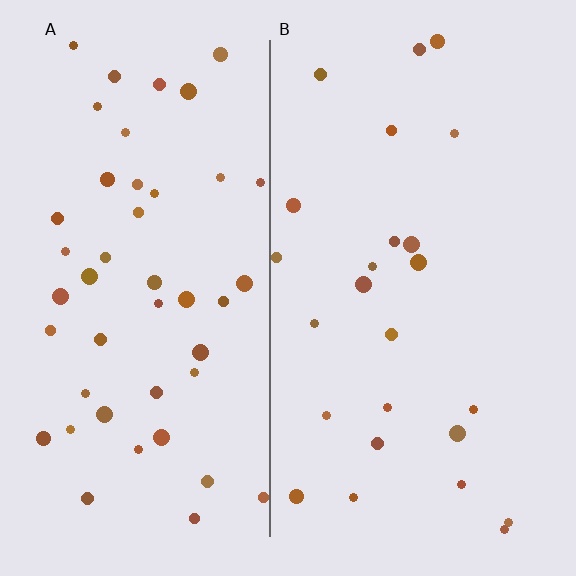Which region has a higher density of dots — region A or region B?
A (the left).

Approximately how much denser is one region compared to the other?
Approximately 1.9× — region A over region B.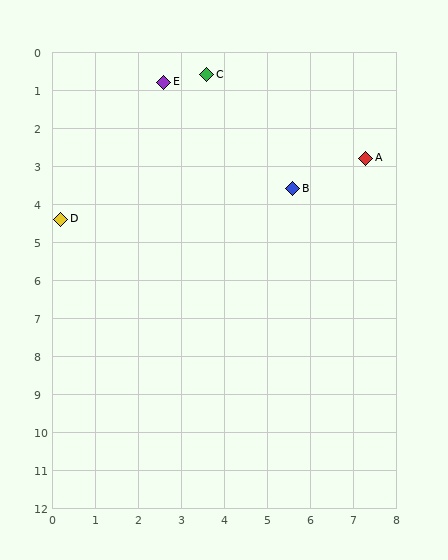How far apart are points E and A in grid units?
Points E and A are about 5.1 grid units apart.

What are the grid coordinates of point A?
Point A is at approximately (7.3, 2.8).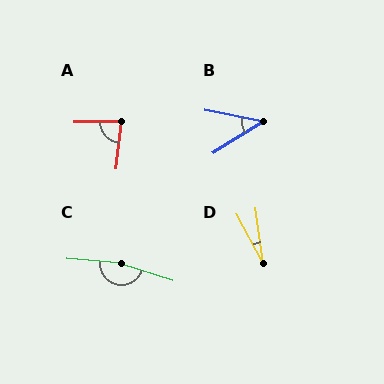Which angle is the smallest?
D, at approximately 21 degrees.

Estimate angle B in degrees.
Approximately 43 degrees.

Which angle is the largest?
C, at approximately 167 degrees.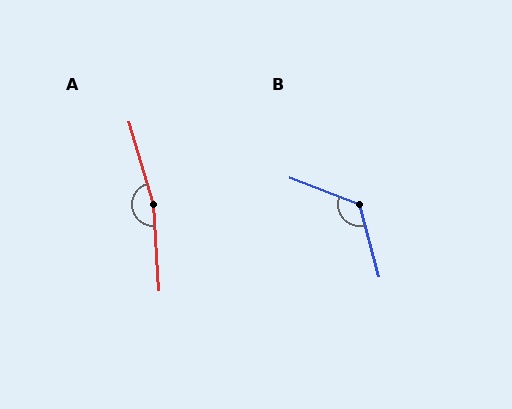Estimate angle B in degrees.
Approximately 126 degrees.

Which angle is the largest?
A, at approximately 167 degrees.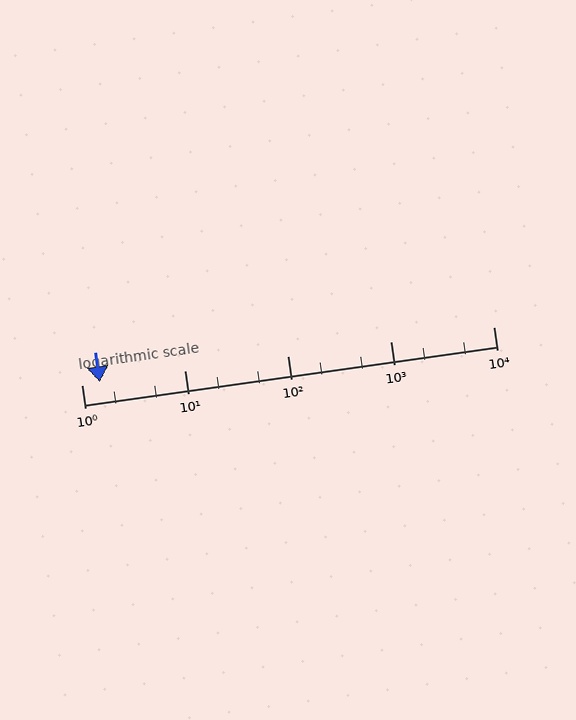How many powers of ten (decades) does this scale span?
The scale spans 4 decades, from 1 to 10000.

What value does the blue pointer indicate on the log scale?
The pointer indicates approximately 1.5.